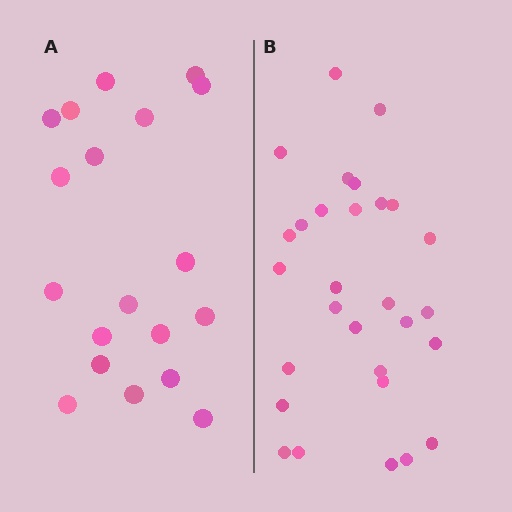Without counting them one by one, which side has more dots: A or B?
Region B (the right region) has more dots.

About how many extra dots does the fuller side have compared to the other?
Region B has roughly 10 or so more dots than region A.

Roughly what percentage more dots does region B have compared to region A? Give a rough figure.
About 55% more.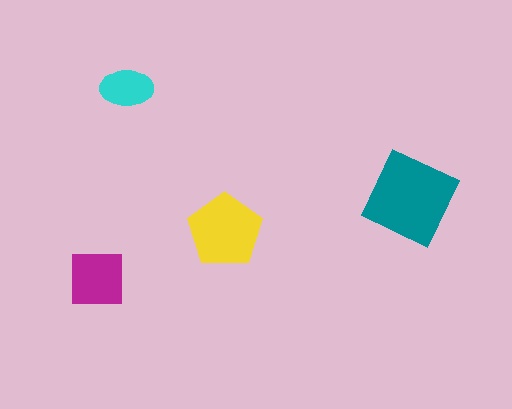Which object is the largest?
The teal diamond.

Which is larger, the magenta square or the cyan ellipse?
The magenta square.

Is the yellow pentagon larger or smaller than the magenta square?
Larger.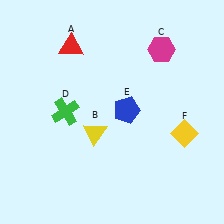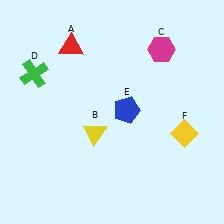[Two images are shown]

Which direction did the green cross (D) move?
The green cross (D) moved up.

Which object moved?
The green cross (D) moved up.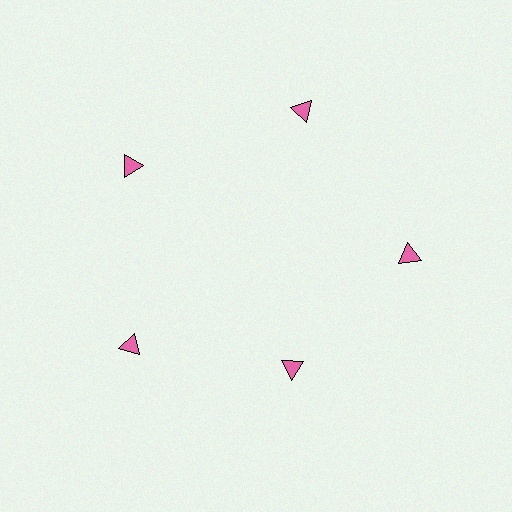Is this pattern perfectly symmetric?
No. The 5 pink triangles are arranged in a ring, but one element near the 5 o'clock position is pulled inward toward the center, breaking the 5-fold rotational symmetry.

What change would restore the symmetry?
The symmetry would be restored by moving it outward, back onto the ring so that all 5 triangles sit at equal angles and equal distance from the center.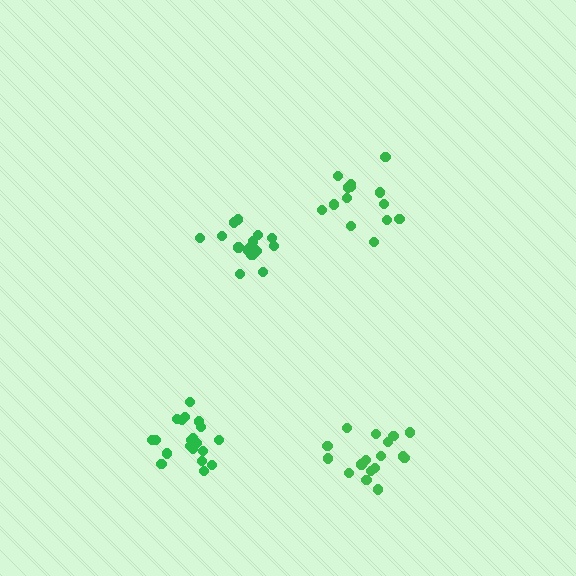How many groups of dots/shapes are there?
There are 4 groups.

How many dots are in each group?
Group 1: 14 dots, Group 2: 18 dots, Group 3: 20 dots, Group 4: 17 dots (69 total).